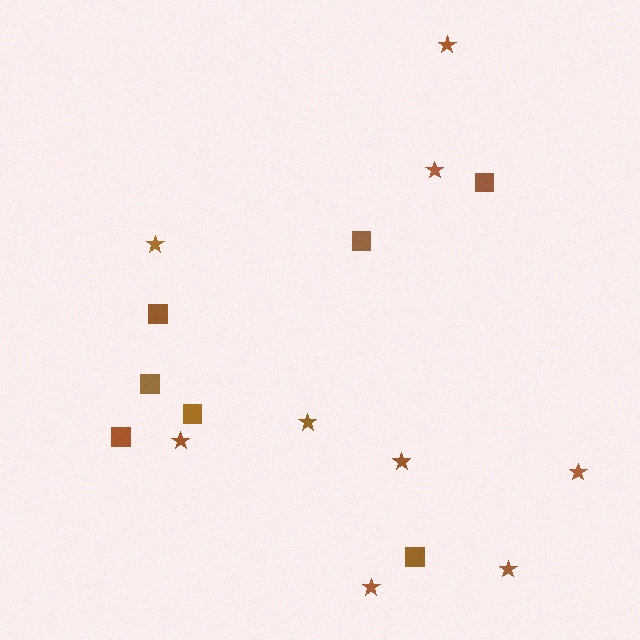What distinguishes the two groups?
There are 2 groups: one group of stars (9) and one group of squares (7).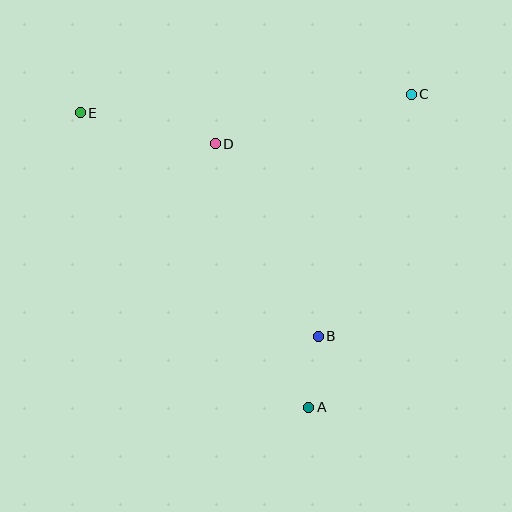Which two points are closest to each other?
Points A and B are closest to each other.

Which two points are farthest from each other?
Points A and E are farthest from each other.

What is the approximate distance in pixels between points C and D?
The distance between C and D is approximately 202 pixels.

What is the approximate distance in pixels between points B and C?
The distance between B and C is approximately 260 pixels.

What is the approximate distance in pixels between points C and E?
The distance between C and E is approximately 332 pixels.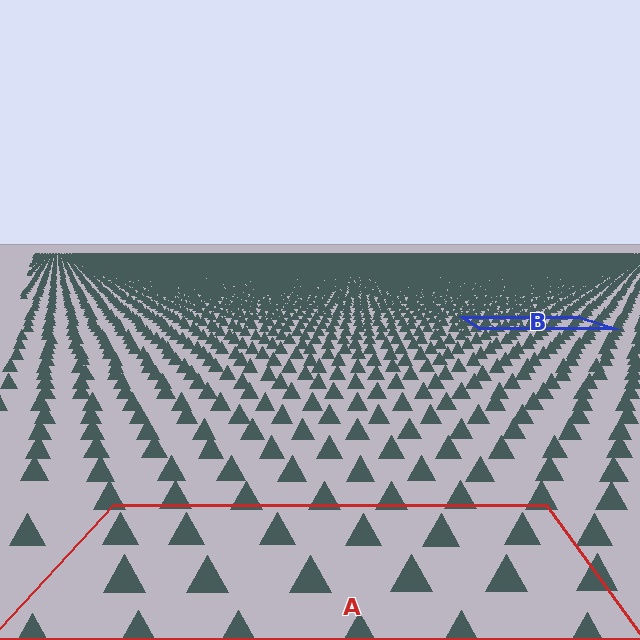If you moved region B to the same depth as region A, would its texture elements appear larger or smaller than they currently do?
They would appear larger. At a closer depth, the same texture elements are projected at a bigger on-screen size.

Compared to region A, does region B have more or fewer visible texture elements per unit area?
Region B has more texture elements per unit area — they are packed more densely because it is farther away.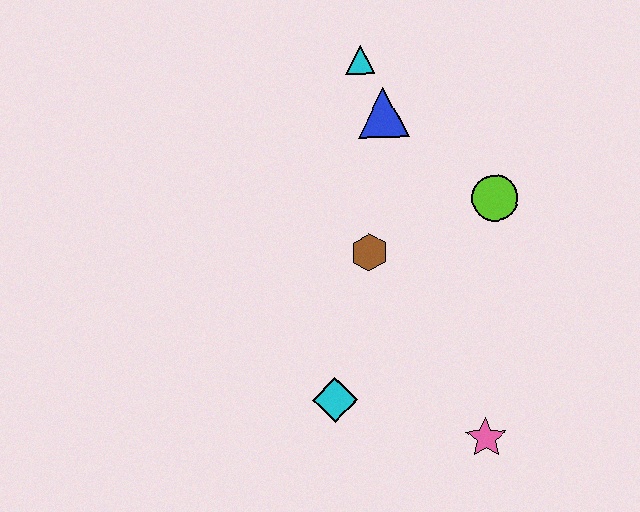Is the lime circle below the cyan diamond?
No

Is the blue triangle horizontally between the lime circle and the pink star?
No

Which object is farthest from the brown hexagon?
The pink star is farthest from the brown hexagon.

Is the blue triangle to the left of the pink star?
Yes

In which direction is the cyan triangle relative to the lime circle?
The cyan triangle is above the lime circle.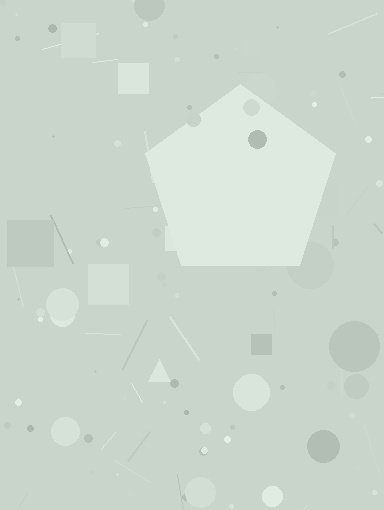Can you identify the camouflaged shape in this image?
The camouflaged shape is a pentagon.